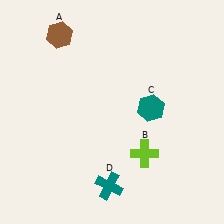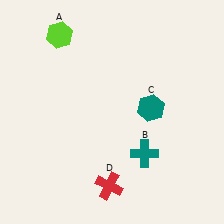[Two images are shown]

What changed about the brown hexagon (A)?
In Image 1, A is brown. In Image 2, it changed to lime.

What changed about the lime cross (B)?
In Image 1, B is lime. In Image 2, it changed to teal.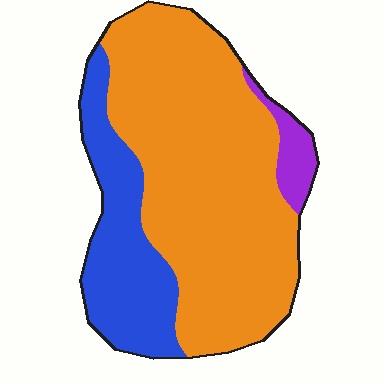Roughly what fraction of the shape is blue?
Blue covers 25% of the shape.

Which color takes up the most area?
Orange, at roughly 70%.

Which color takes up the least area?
Purple, at roughly 5%.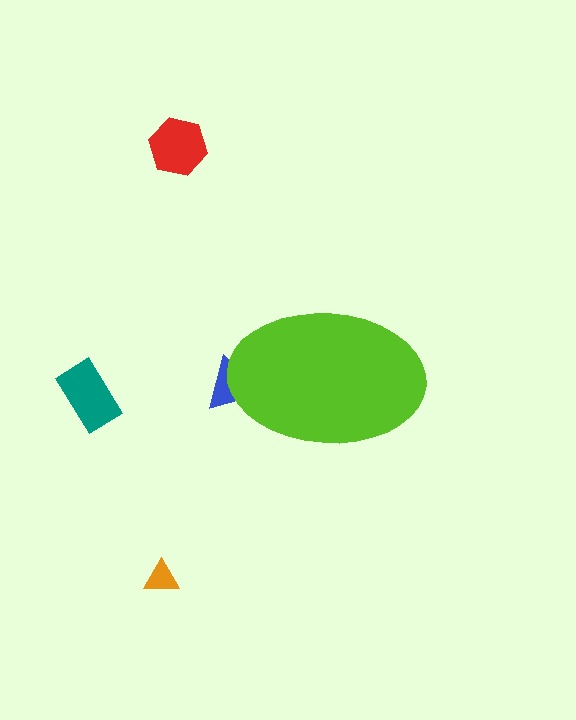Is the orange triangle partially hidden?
No, the orange triangle is fully visible.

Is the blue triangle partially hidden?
Yes, the blue triangle is partially hidden behind the lime ellipse.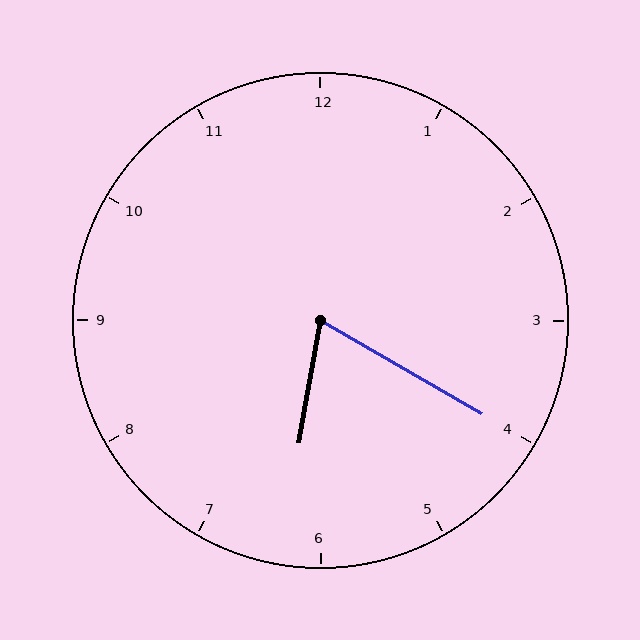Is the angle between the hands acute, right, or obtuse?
It is acute.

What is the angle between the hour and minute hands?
Approximately 70 degrees.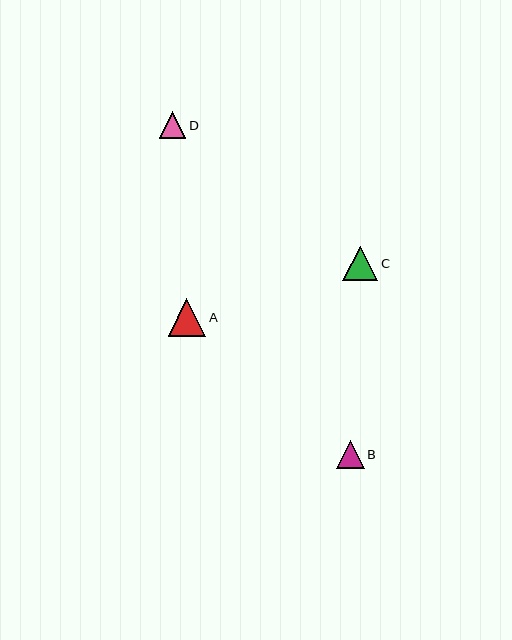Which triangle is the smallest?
Triangle D is the smallest with a size of approximately 26 pixels.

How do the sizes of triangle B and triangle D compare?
Triangle B and triangle D are approximately the same size.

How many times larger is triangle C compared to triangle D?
Triangle C is approximately 1.3 times the size of triangle D.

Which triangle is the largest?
Triangle A is the largest with a size of approximately 37 pixels.